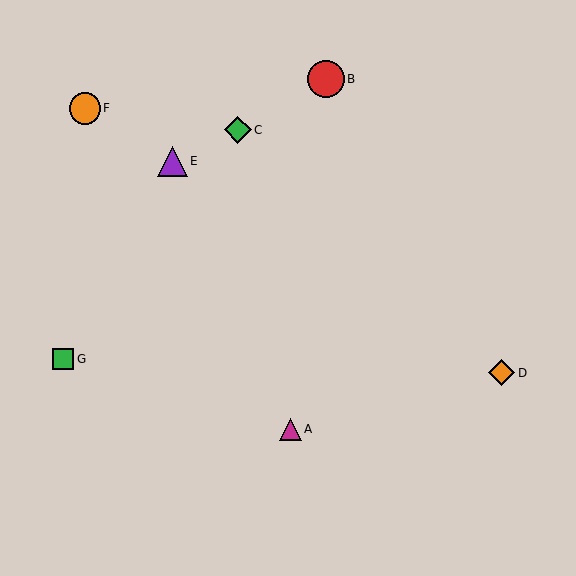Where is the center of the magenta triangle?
The center of the magenta triangle is at (291, 429).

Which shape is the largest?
The red circle (labeled B) is the largest.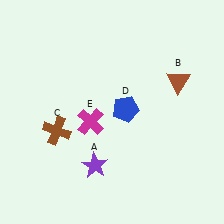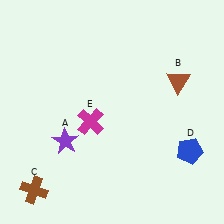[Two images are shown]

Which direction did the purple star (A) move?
The purple star (A) moved left.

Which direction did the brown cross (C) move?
The brown cross (C) moved down.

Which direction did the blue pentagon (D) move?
The blue pentagon (D) moved right.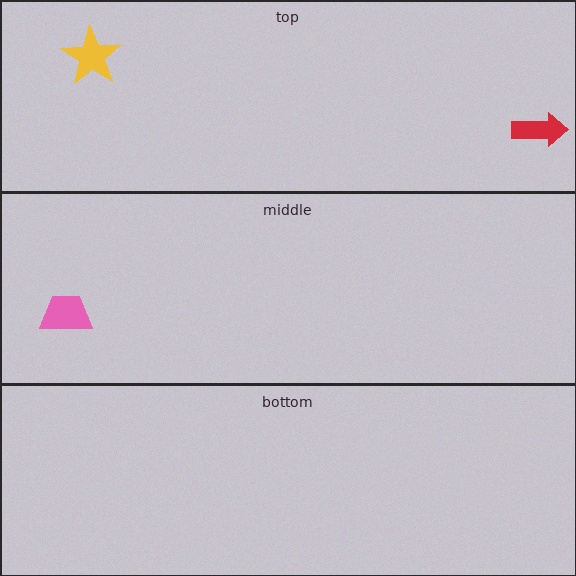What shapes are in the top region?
The red arrow, the yellow star.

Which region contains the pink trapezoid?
The middle region.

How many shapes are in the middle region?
1.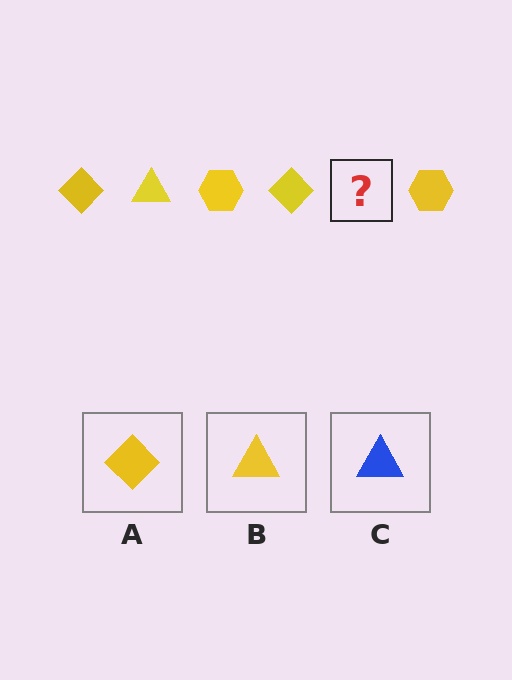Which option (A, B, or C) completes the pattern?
B.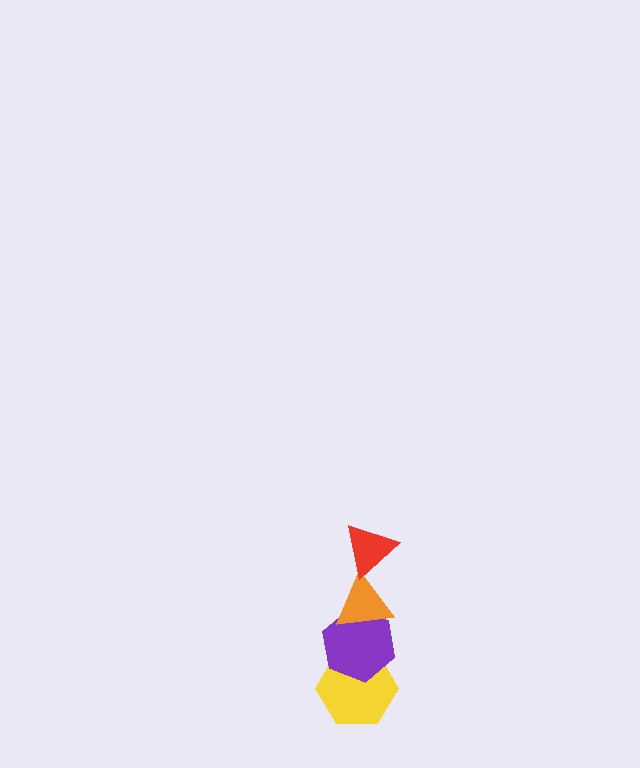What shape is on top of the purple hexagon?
The orange triangle is on top of the purple hexagon.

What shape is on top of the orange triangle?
The red triangle is on top of the orange triangle.